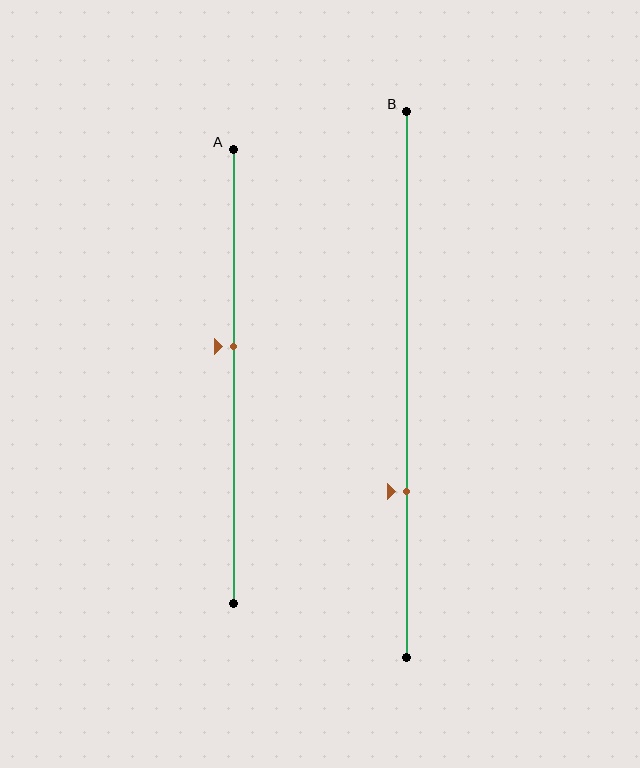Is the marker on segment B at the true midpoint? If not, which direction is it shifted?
No, the marker on segment B is shifted downward by about 20% of the segment length.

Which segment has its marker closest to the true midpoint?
Segment A has its marker closest to the true midpoint.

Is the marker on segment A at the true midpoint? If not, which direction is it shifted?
No, the marker on segment A is shifted upward by about 7% of the segment length.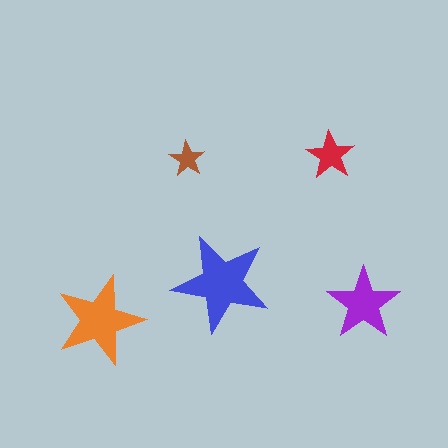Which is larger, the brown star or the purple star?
The purple one.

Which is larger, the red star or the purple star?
The purple one.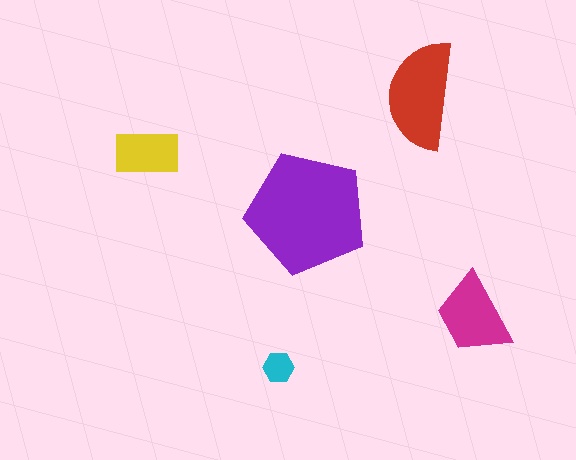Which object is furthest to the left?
The yellow rectangle is leftmost.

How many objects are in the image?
There are 5 objects in the image.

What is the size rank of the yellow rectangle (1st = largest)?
4th.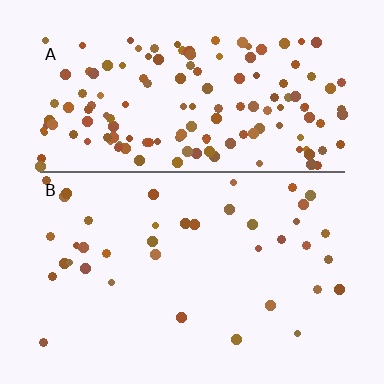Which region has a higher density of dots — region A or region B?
A (the top).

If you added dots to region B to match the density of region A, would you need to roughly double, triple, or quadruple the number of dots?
Approximately quadruple.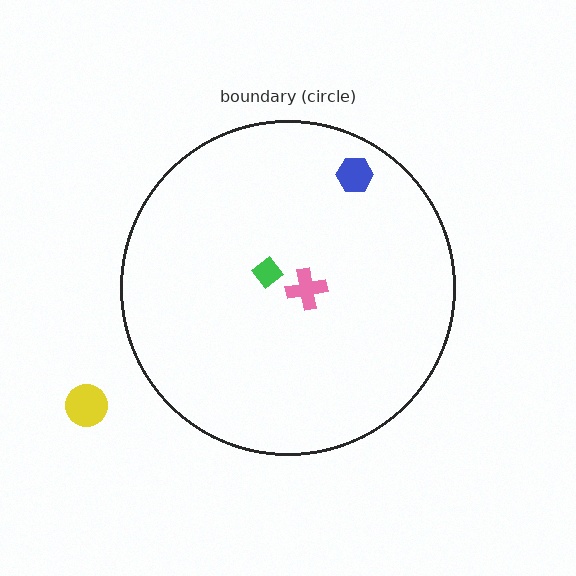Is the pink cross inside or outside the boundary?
Inside.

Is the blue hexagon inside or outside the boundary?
Inside.